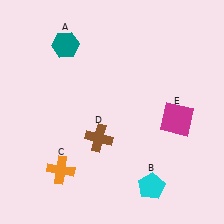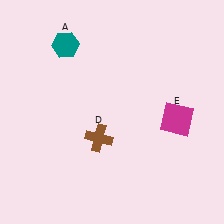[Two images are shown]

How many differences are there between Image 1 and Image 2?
There are 2 differences between the two images.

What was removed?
The orange cross (C), the cyan pentagon (B) were removed in Image 2.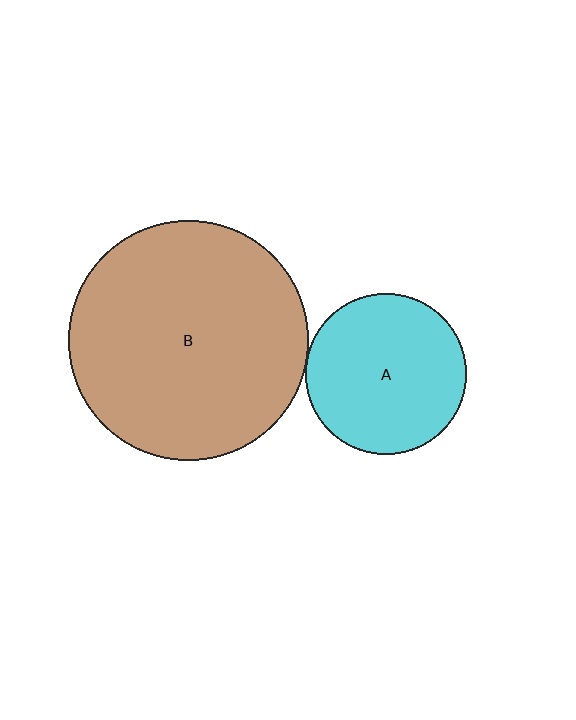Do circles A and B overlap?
Yes.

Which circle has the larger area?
Circle B (brown).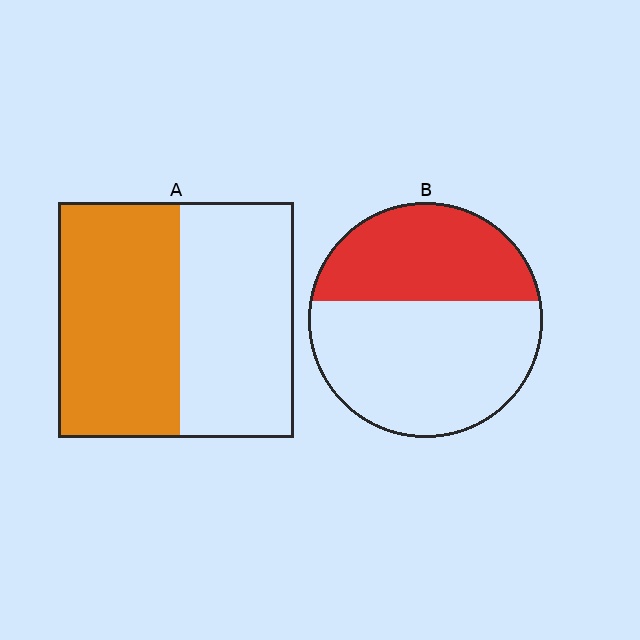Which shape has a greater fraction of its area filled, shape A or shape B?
Shape A.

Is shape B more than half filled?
No.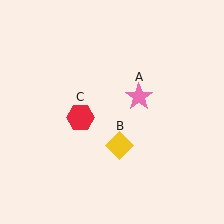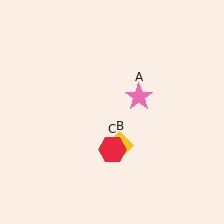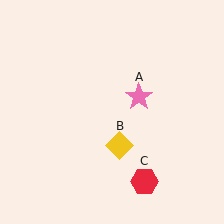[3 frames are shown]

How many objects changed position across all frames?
1 object changed position: red hexagon (object C).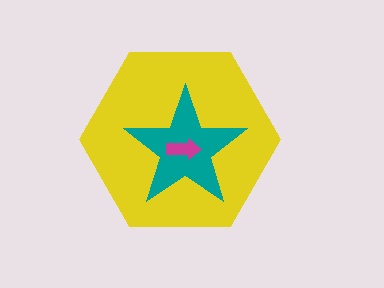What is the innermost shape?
The magenta arrow.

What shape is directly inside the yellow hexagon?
The teal star.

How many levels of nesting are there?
3.